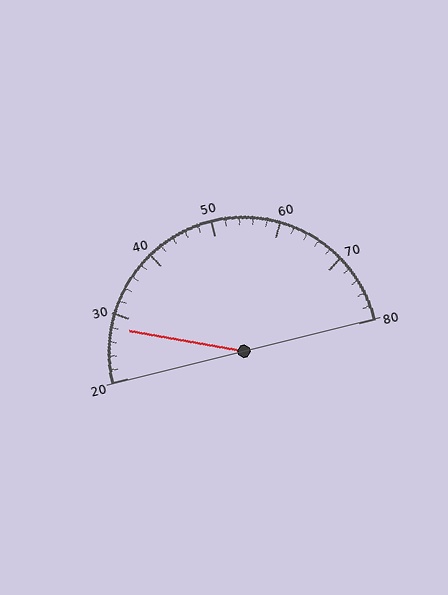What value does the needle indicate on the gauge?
The needle indicates approximately 28.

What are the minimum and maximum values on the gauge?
The gauge ranges from 20 to 80.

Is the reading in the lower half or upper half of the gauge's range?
The reading is in the lower half of the range (20 to 80).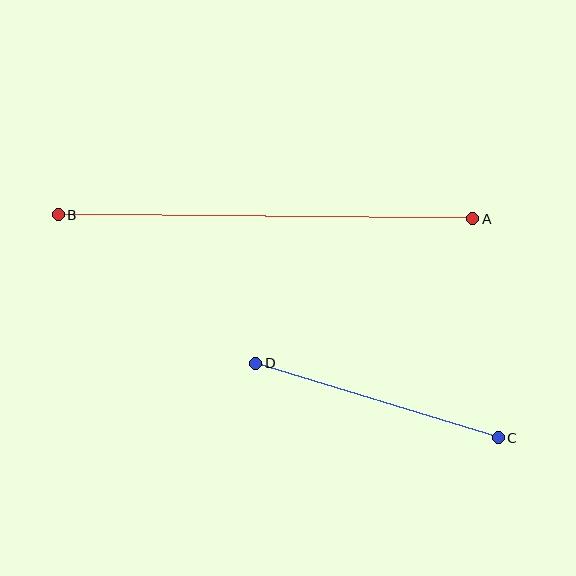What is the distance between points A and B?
The distance is approximately 415 pixels.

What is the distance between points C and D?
The distance is approximately 253 pixels.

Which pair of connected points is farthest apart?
Points A and B are farthest apart.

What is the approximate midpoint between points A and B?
The midpoint is at approximately (266, 217) pixels.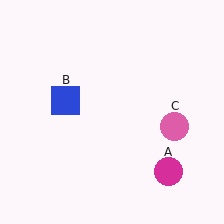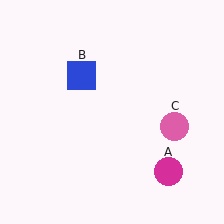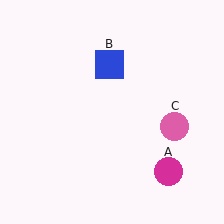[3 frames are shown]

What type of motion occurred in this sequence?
The blue square (object B) rotated clockwise around the center of the scene.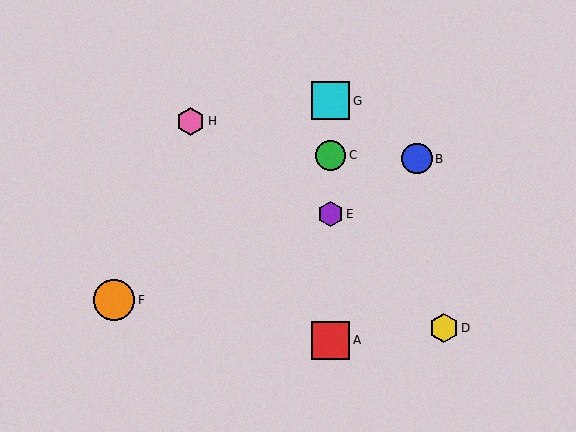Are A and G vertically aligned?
Yes, both are at x≈331.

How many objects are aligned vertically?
4 objects (A, C, E, G) are aligned vertically.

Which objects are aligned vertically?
Objects A, C, E, G are aligned vertically.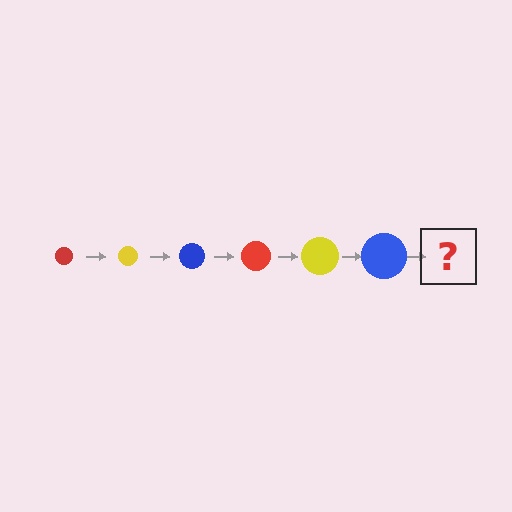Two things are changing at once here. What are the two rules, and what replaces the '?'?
The two rules are that the circle grows larger each step and the color cycles through red, yellow, and blue. The '?' should be a red circle, larger than the previous one.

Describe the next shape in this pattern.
It should be a red circle, larger than the previous one.